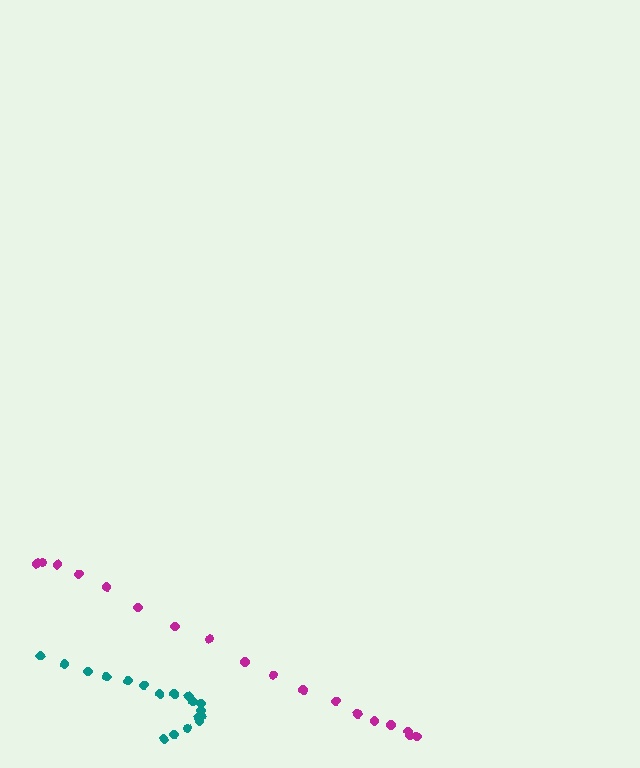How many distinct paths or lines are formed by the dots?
There are 2 distinct paths.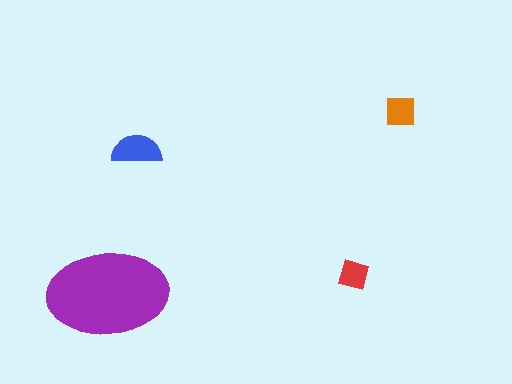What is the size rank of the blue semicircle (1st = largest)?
2nd.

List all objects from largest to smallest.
The purple ellipse, the blue semicircle, the orange square, the red diamond.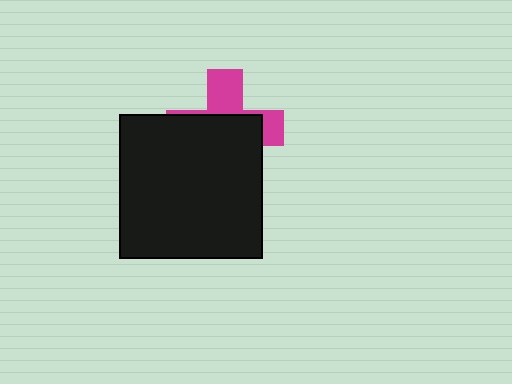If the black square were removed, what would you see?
You would see the complete magenta cross.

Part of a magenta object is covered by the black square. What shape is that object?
It is a cross.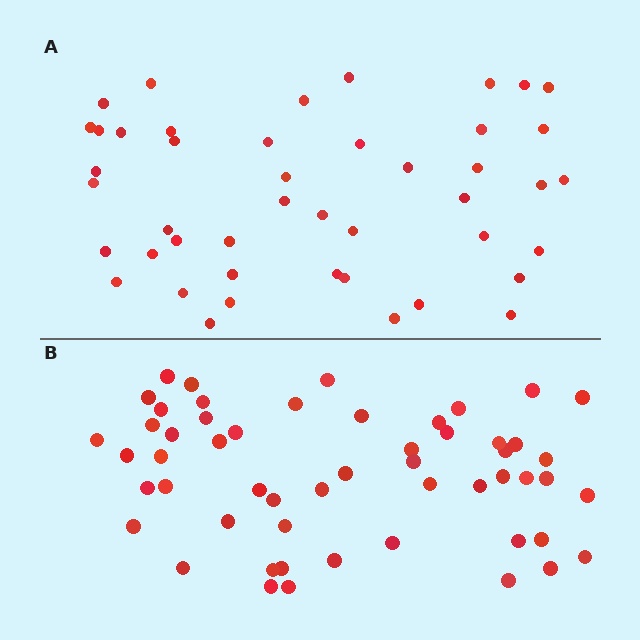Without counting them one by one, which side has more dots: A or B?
Region B (the bottom region) has more dots.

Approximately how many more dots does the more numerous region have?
Region B has roughly 8 or so more dots than region A.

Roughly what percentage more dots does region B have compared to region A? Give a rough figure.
About 20% more.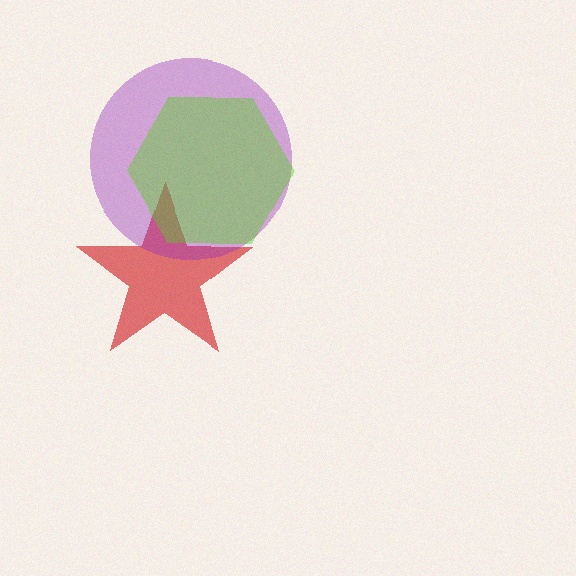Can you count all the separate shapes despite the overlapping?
Yes, there are 3 separate shapes.